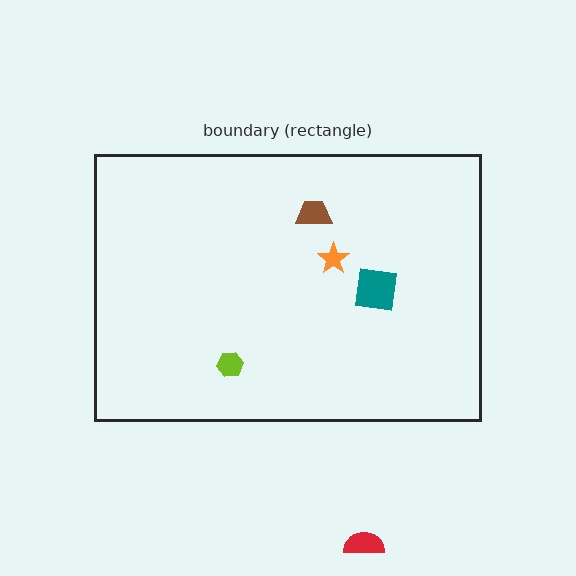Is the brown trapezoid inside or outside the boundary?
Inside.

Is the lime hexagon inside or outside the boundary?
Inside.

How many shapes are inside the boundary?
4 inside, 1 outside.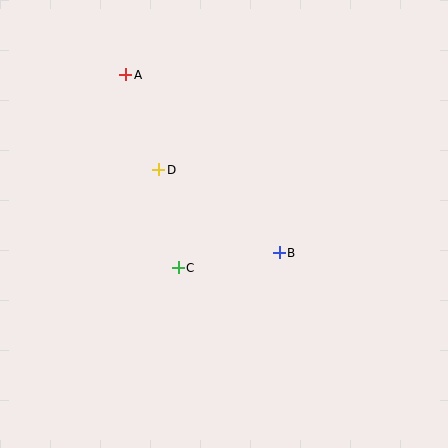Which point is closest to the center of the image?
Point B at (279, 253) is closest to the center.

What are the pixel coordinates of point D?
Point D is at (159, 170).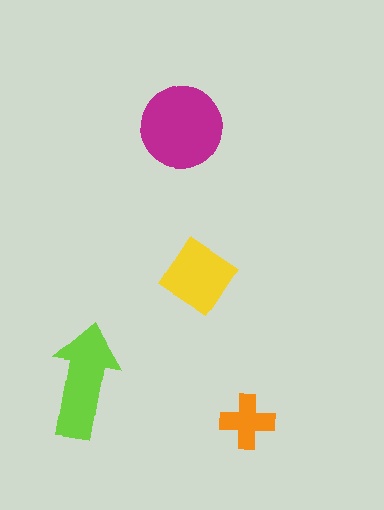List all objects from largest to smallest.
The magenta circle, the lime arrow, the yellow diamond, the orange cross.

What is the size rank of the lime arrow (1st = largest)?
2nd.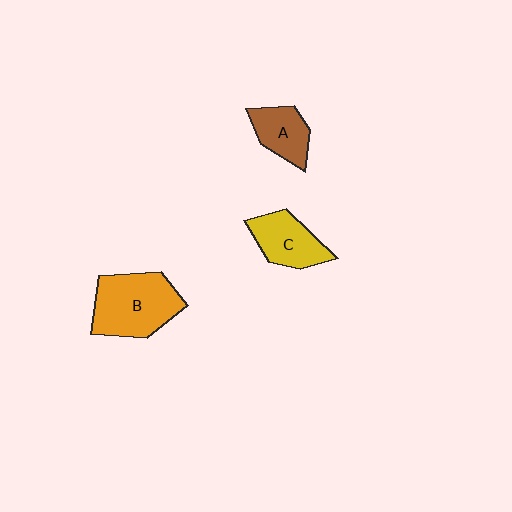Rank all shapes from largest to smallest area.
From largest to smallest: B (orange), C (yellow), A (brown).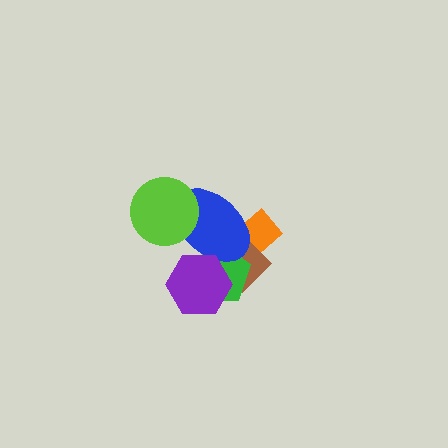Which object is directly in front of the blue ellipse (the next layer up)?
The lime circle is directly in front of the blue ellipse.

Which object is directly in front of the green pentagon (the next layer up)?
The blue ellipse is directly in front of the green pentagon.